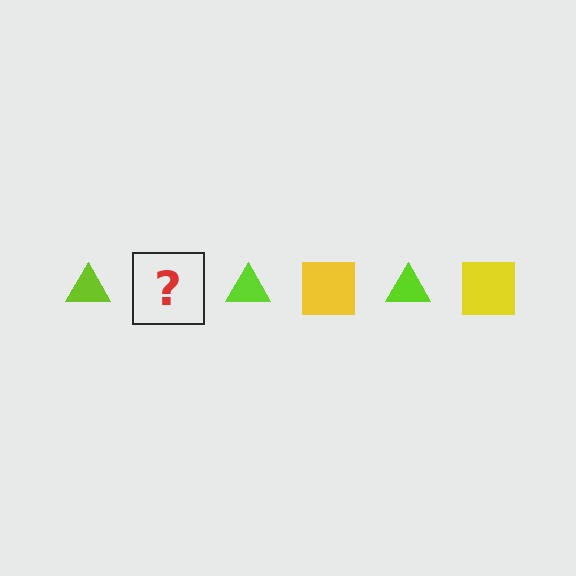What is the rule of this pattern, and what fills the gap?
The rule is that the pattern alternates between lime triangle and yellow square. The gap should be filled with a yellow square.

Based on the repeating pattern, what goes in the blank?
The blank should be a yellow square.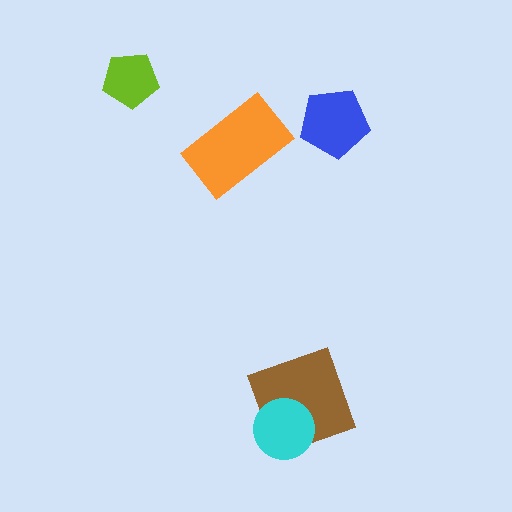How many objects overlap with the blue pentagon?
0 objects overlap with the blue pentagon.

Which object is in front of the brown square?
The cyan circle is in front of the brown square.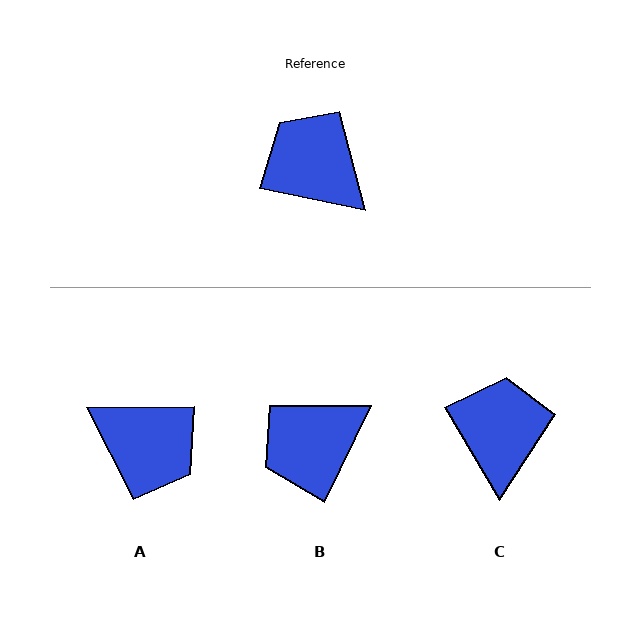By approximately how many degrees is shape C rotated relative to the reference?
Approximately 48 degrees clockwise.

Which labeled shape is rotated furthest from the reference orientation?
A, about 167 degrees away.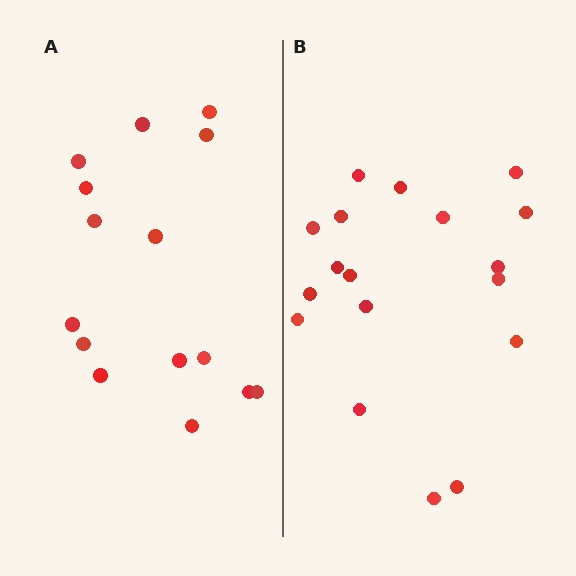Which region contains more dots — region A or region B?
Region B (the right region) has more dots.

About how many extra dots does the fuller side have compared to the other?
Region B has just a few more — roughly 2 or 3 more dots than region A.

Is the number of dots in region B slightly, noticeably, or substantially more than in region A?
Region B has only slightly more — the two regions are fairly close. The ratio is roughly 1.2 to 1.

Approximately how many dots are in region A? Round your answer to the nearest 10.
About 20 dots. (The exact count is 15, which rounds to 20.)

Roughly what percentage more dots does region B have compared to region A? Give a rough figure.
About 20% more.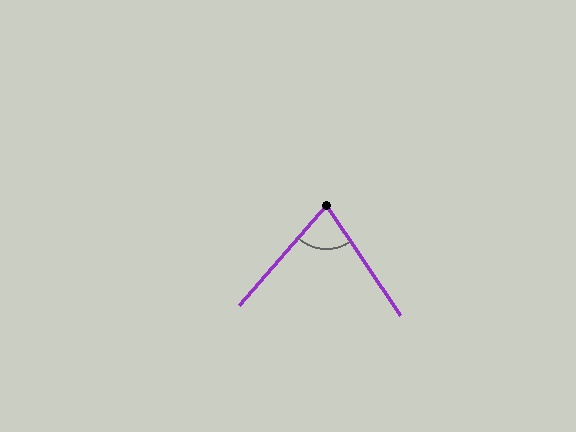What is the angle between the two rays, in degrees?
Approximately 75 degrees.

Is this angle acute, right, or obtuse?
It is acute.